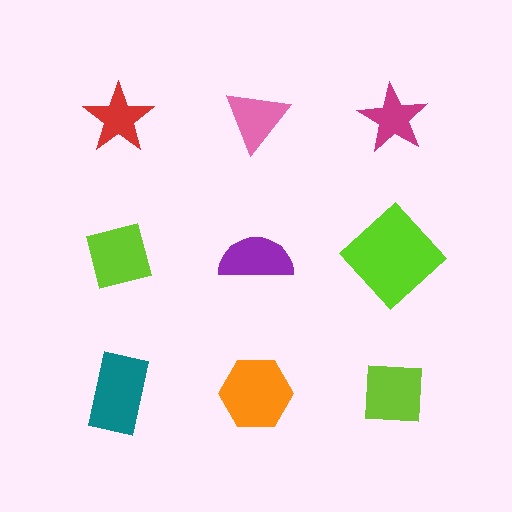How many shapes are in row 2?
3 shapes.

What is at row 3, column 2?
An orange hexagon.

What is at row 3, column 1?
A teal rectangle.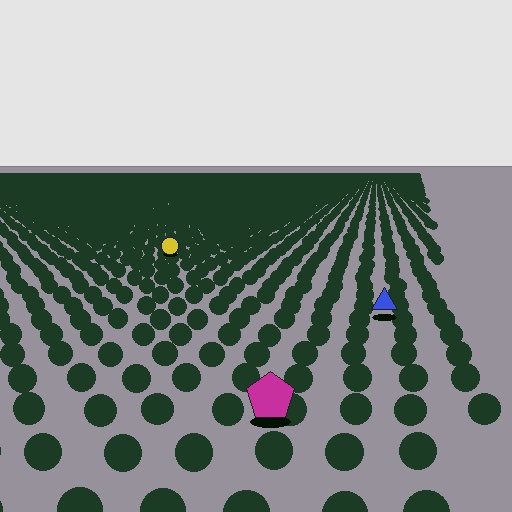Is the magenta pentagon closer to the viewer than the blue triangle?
Yes. The magenta pentagon is closer — you can tell from the texture gradient: the ground texture is coarser near it.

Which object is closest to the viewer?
The magenta pentagon is closest. The texture marks near it are larger and more spread out.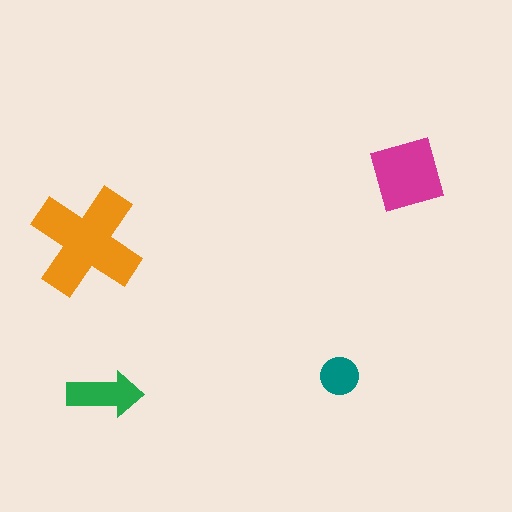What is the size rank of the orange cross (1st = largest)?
1st.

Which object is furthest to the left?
The orange cross is leftmost.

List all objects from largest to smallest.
The orange cross, the magenta diamond, the green arrow, the teal circle.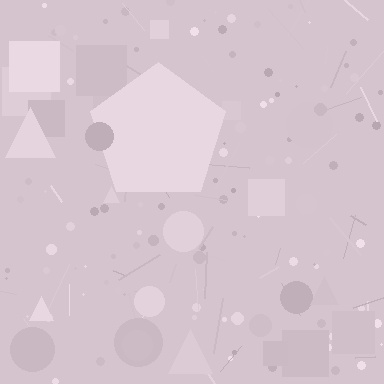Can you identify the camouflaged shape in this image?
The camouflaged shape is a pentagon.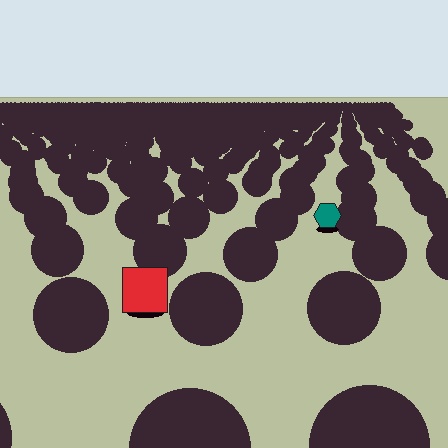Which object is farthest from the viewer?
The teal hexagon is farthest from the viewer. It appears smaller and the ground texture around it is denser.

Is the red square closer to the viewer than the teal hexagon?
Yes. The red square is closer — you can tell from the texture gradient: the ground texture is coarser near it.